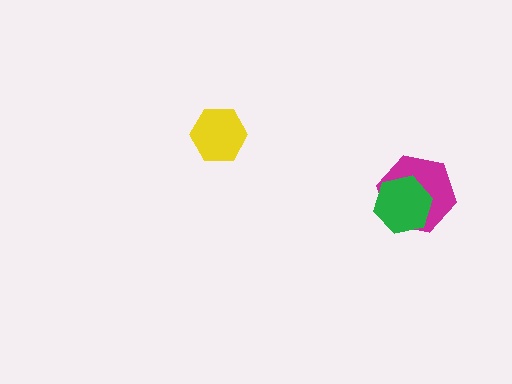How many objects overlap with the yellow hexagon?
0 objects overlap with the yellow hexagon.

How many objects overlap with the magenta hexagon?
1 object overlaps with the magenta hexagon.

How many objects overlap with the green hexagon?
1 object overlaps with the green hexagon.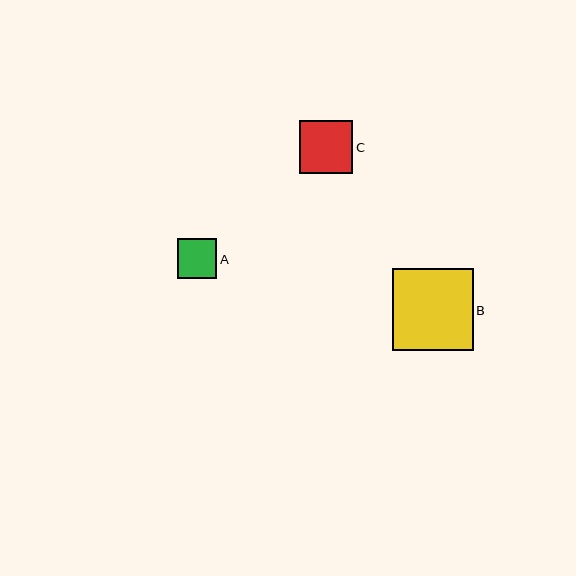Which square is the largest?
Square B is the largest with a size of approximately 81 pixels.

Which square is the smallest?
Square A is the smallest with a size of approximately 40 pixels.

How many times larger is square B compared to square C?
Square B is approximately 1.5 times the size of square C.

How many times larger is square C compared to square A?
Square C is approximately 1.4 times the size of square A.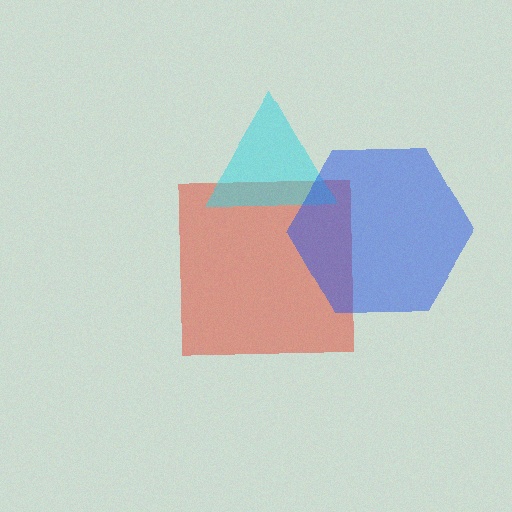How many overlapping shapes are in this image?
There are 3 overlapping shapes in the image.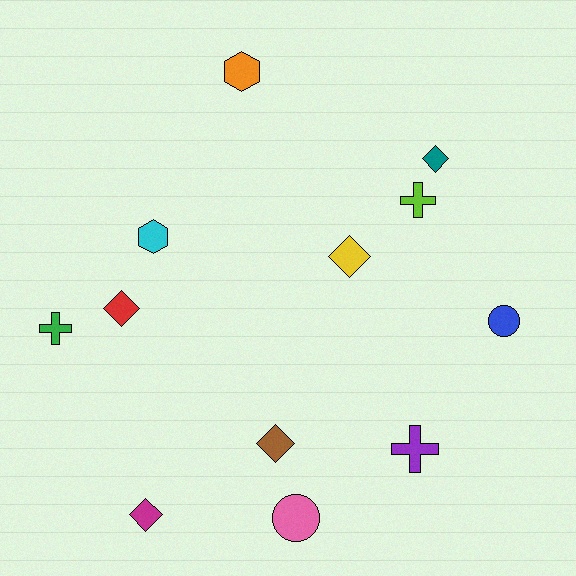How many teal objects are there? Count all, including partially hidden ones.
There is 1 teal object.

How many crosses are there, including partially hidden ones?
There are 3 crosses.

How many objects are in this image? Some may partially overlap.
There are 12 objects.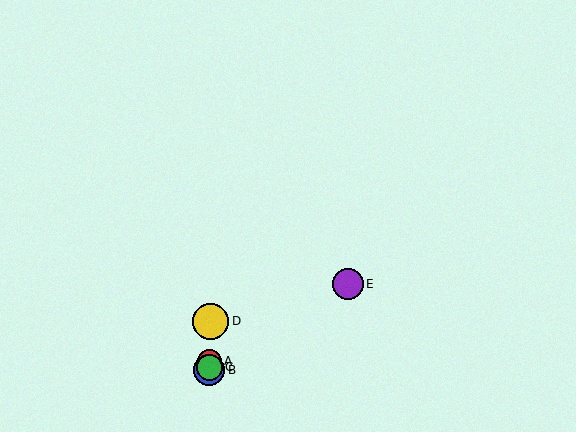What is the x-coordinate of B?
Object B is at x≈210.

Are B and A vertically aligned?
Yes, both are at x≈210.